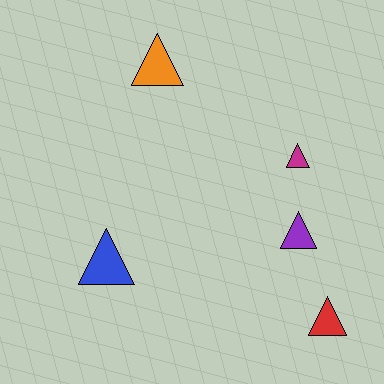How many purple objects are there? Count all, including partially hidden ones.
There is 1 purple object.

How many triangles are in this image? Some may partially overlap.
There are 5 triangles.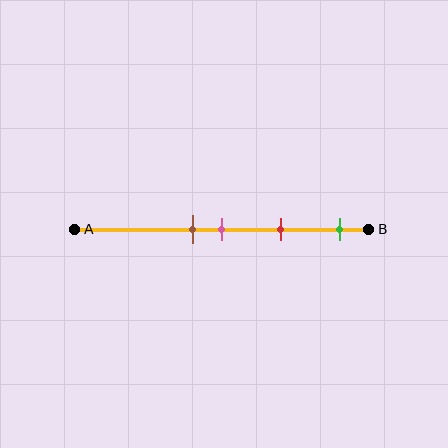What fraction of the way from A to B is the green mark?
The green mark is approximately 90% (0.9) of the way from A to B.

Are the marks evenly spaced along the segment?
No, the marks are not evenly spaced.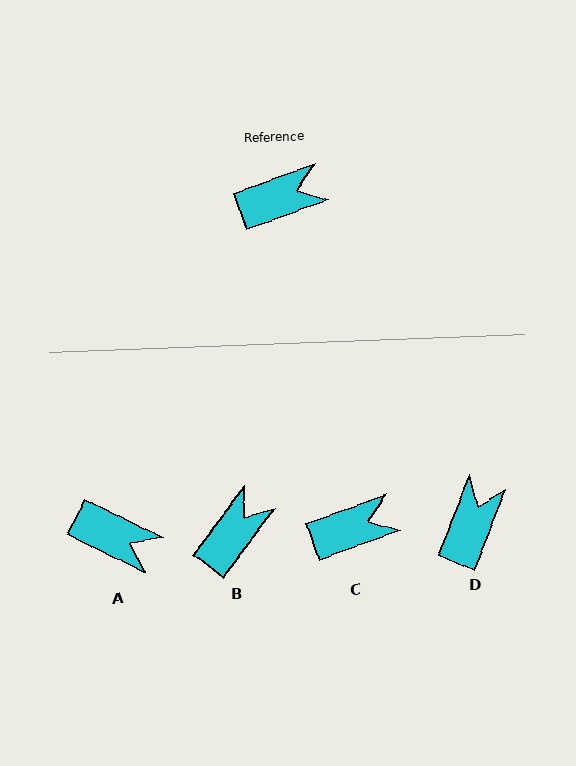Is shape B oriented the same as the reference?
No, it is off by about 33 degrees.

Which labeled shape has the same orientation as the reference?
C.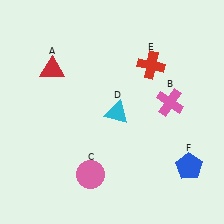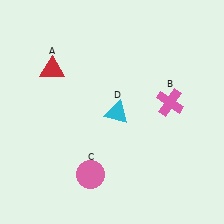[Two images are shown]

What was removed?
The blue pentagon (F), the red cross (E) were removed in Image 2.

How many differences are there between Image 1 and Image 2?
There are 2 differences between the two images.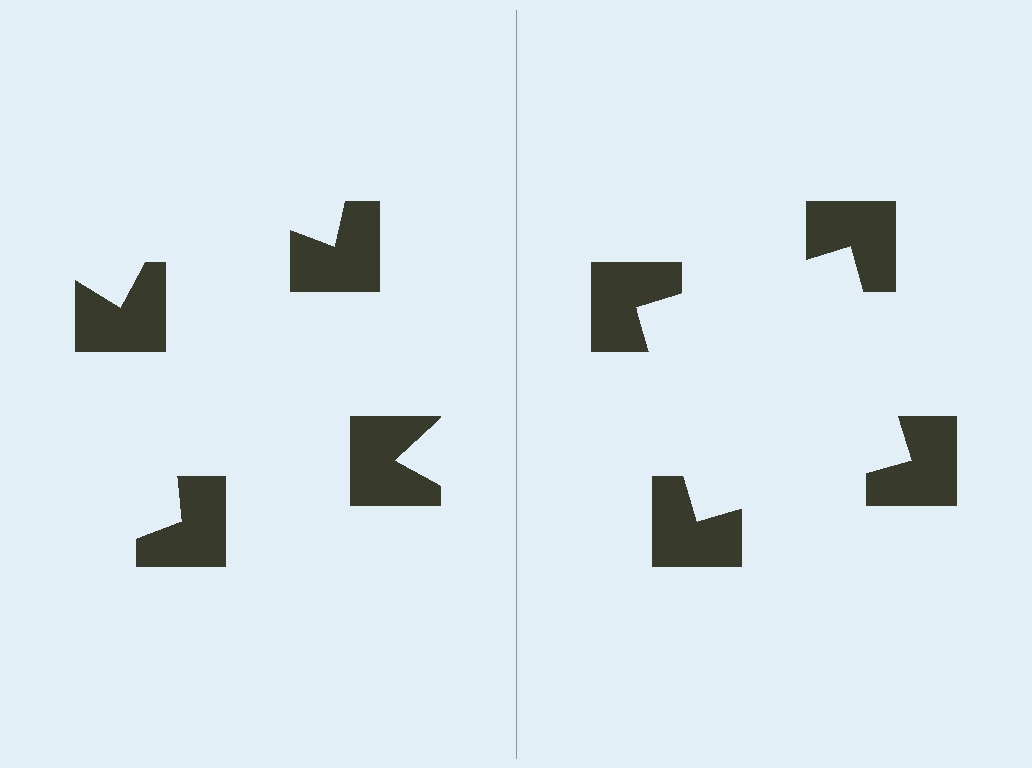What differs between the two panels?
The notched squares are positioned identically on both sides; only the wedge orientations differ. On the right they align to a square; on the left they are misaligned.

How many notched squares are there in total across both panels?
8 — 4 on each side.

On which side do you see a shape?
An illusory square appears on the right side. On the left side the wedge cuts are rotated, so no coherent shape forms.